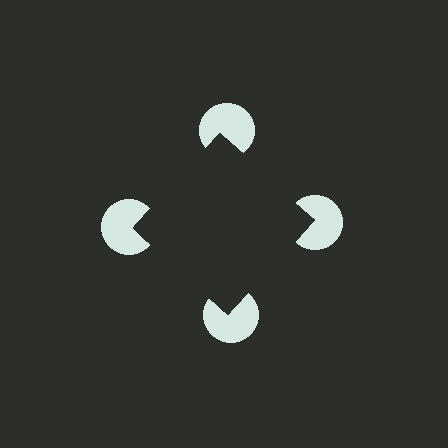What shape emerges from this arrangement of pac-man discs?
An illusory square — its edges are inferred from the aligned wedge cuts in the pac-man discs, not physically drawn.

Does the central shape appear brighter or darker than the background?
It typically appears slightly darker than the background, even though no actual brightness change is drawn.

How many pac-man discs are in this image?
There are 4 — one at each vertex of the illusory square.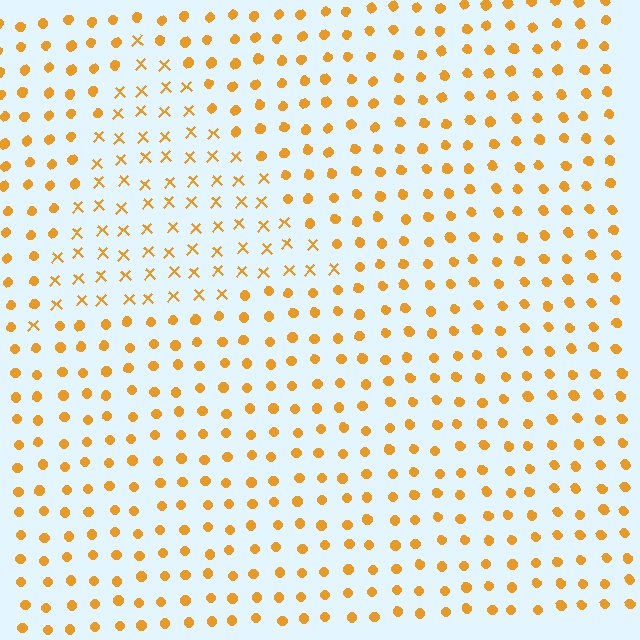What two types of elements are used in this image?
The image uses X marks inside the triangle region and circles outside it.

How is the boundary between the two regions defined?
The boundary is defined by a change in element shape: X marks inside vs. circles outside. All elements share the same color and spacing.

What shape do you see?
I see a triangle.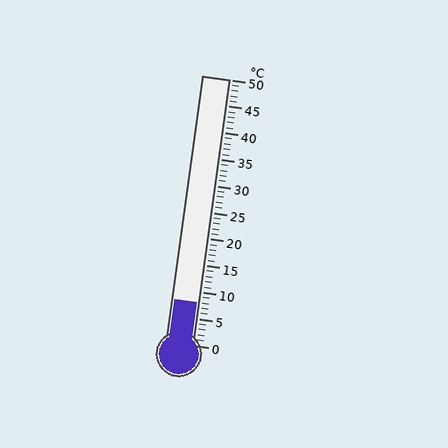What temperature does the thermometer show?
The thermometer shows approximately 8°C.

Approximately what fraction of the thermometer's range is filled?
The thermometer is filled to approximately 15% of its range.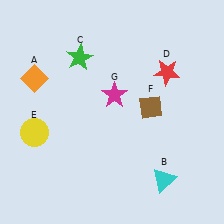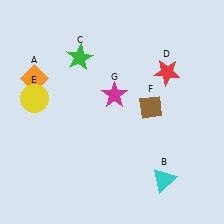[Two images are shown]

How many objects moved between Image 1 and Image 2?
1 object moved between the two images.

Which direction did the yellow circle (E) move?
The yellow circle (E) moved up.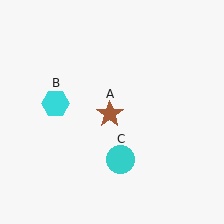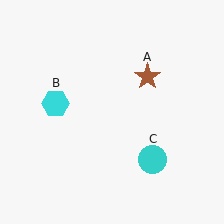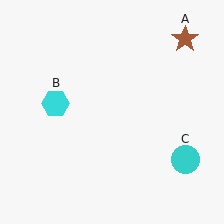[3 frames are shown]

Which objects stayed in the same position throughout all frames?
Cyan hexagon (object B) remained stationary.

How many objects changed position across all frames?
2 objects changed position: brown star (object A), cyan circle (object C).